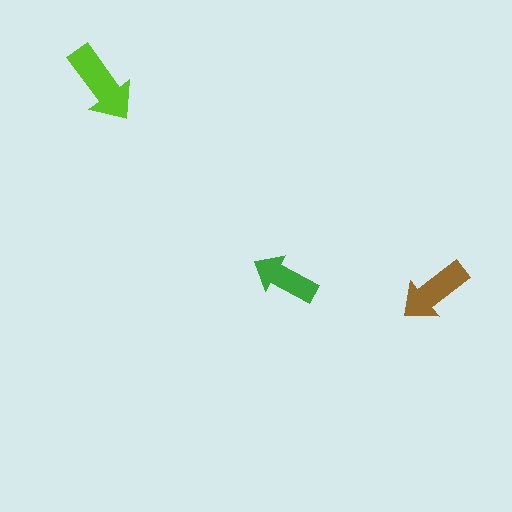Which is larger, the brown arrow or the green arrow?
The brown one.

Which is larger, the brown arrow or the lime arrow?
The lime one.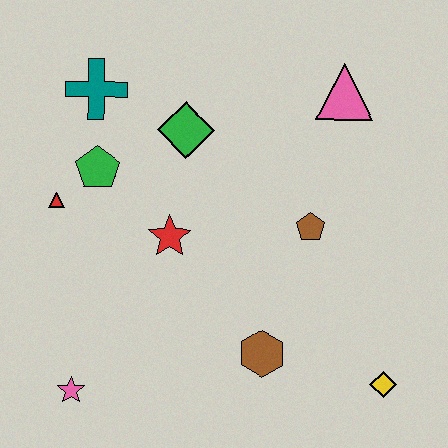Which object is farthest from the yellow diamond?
The teal cross is farthest from the yellow diamond.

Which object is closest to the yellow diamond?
The brown hexagon is closest to the yellow diamond.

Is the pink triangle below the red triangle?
No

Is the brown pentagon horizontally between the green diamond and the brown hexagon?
No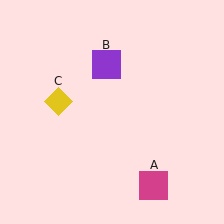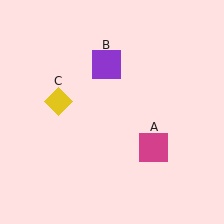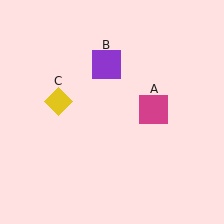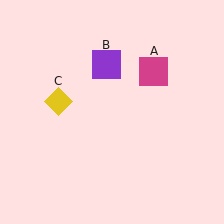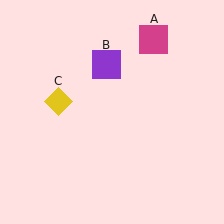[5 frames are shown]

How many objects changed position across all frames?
1 object changed position: magenta square (object A).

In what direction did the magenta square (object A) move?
The magenta square (object A) moved up.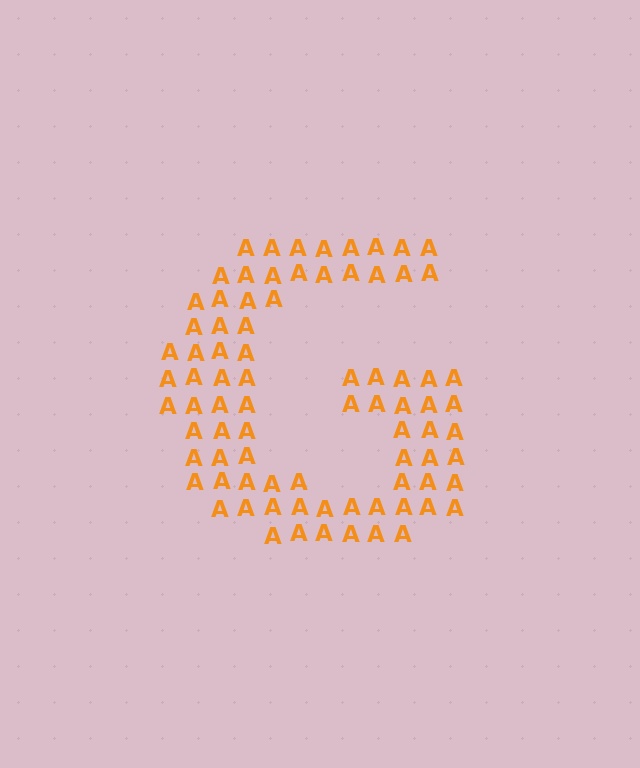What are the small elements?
The small elements are letter A's.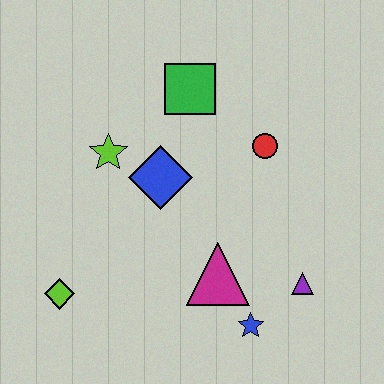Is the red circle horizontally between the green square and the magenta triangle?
No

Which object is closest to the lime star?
The blue diamond is closest to the lime star.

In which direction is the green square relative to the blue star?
The green square is above the blue star.